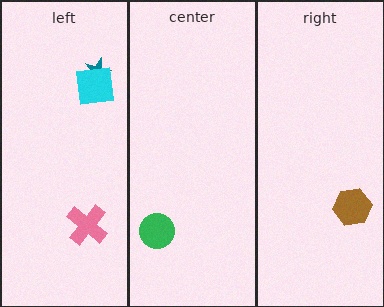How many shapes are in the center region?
1.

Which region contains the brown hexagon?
The right region.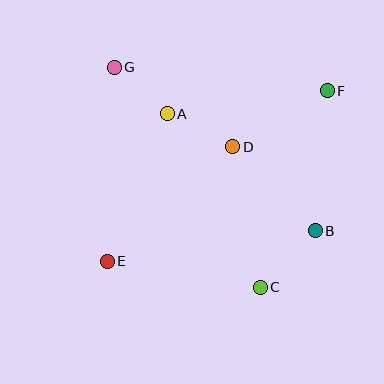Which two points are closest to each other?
Points A and G are closest to each other.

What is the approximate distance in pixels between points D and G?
The distance between D and G is approximately 143 pixels.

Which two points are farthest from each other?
Points E and F are farthest from each other.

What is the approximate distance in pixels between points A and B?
The distance between A and B is approximately 189 pixels.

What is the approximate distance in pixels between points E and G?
The distance between E and G is approximately 194 pixels.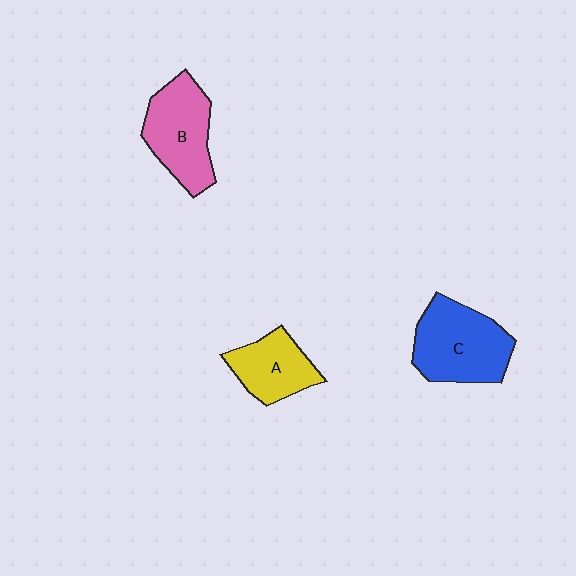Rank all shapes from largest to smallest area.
From largest to smallest: C (blue), B (pink), A (yellow).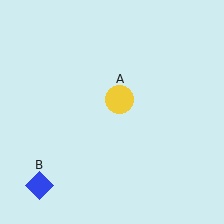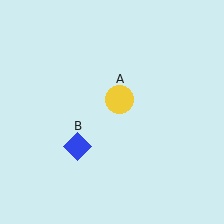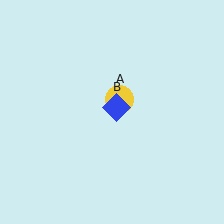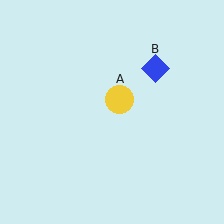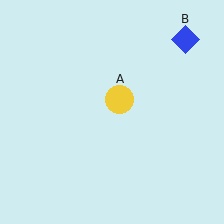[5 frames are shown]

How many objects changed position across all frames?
1 object changed position: blue diamond (object B).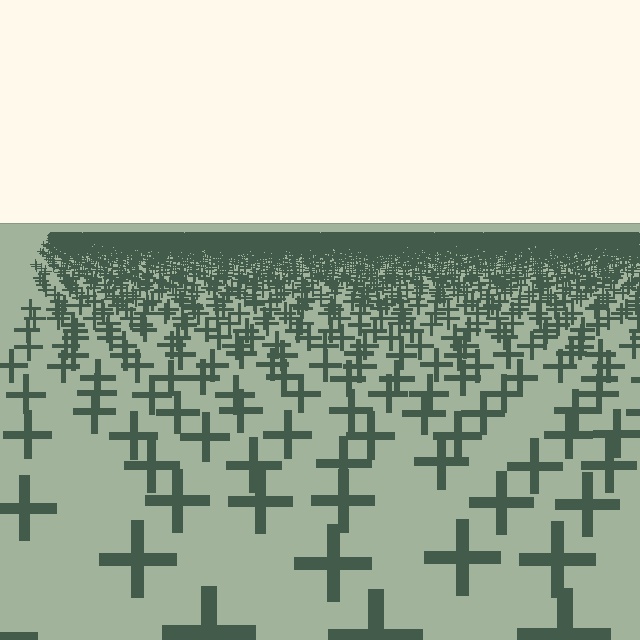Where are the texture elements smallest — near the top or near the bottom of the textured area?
Near the top.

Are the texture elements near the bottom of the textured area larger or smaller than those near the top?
Larger. Near the bottom, elements are closer to the viewer and appear at a bigger on-screen size.